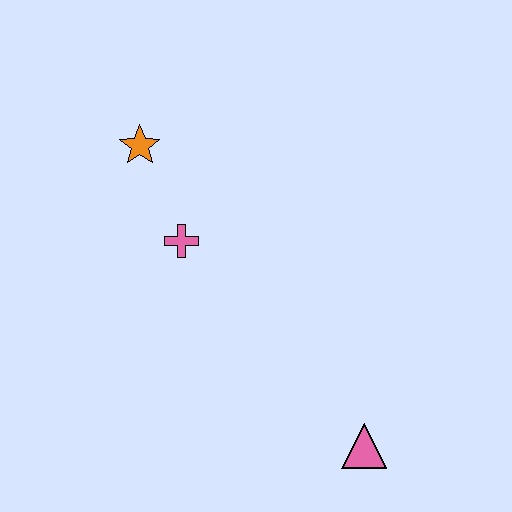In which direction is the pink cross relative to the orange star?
The pink cross is below the orange star.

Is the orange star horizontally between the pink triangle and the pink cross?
No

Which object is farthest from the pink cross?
The pink triangle is farthest from the pink cross.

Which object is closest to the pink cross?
The orange star is closest to the pink cross.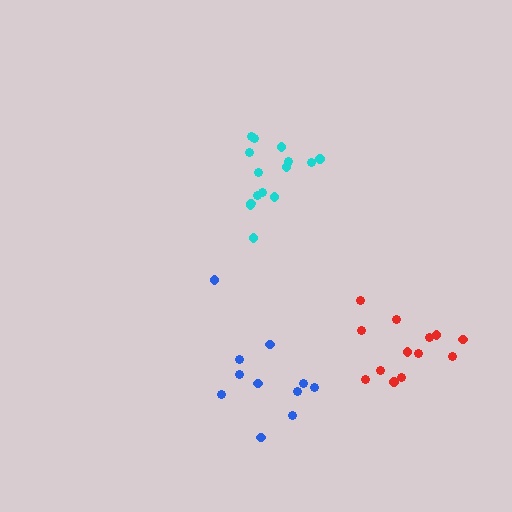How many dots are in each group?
Group 1: 11 dots, Group 2: 15 dots, Group 3: 13 dots (39 total).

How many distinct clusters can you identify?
There are 3 distinct clusters.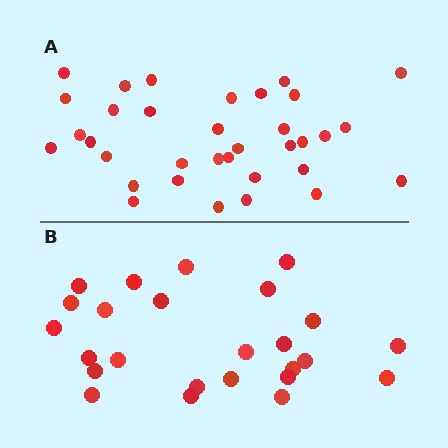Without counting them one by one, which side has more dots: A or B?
Region A (the top region) has more dots.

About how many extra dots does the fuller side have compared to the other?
Region A has roughly 8 or so more dots than region B.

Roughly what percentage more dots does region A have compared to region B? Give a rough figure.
About 35% more.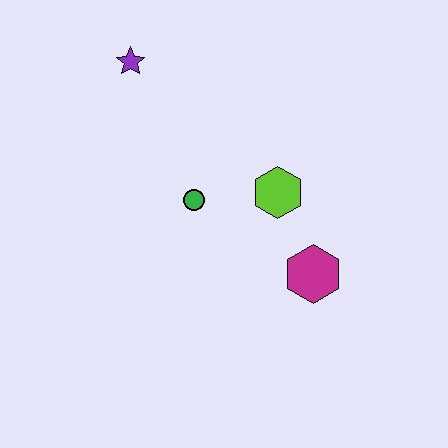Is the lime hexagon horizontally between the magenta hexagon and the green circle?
Yes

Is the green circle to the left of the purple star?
No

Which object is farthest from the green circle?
The purple star is farthest from the green circle.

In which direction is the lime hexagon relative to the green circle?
The lime hexagon is to the right of the green circle.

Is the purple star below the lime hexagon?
No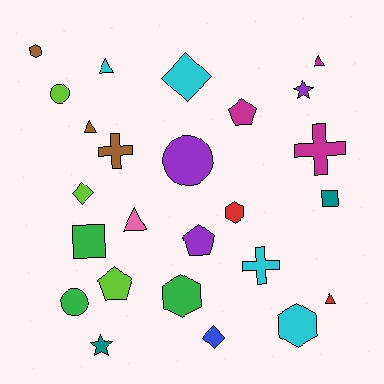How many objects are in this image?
There are 25 objects.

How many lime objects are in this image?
There are 3 lime objects.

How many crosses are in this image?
There are 3 crosses.